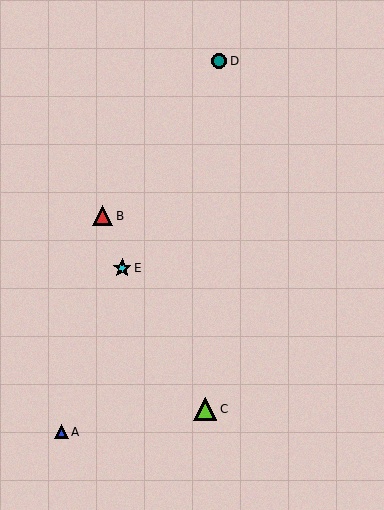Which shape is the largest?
The lime triangle (labeled C) is the largest.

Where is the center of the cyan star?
The center of the cyan star is at (122, 268).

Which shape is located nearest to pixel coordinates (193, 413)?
The lime triangle (labeled C) at (205, 409) is nearest to that location.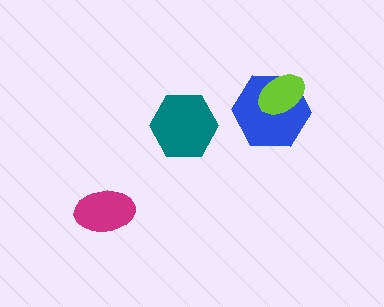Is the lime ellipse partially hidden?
No, no other shape covers it.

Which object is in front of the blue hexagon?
The lime ellipse is in front of the blue hexagon.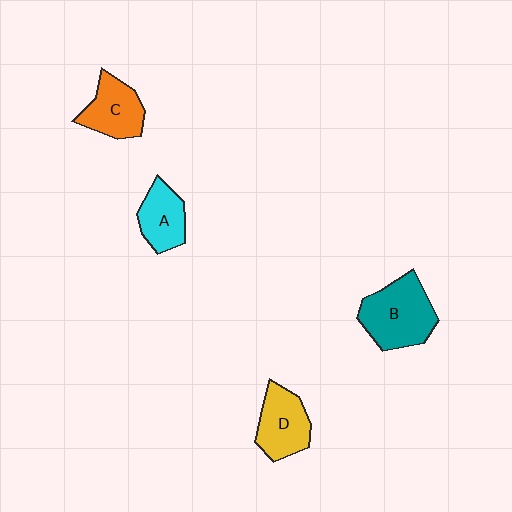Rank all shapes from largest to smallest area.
From largest to smallest: B (teal), D (yellow), C (orange), A (cyan).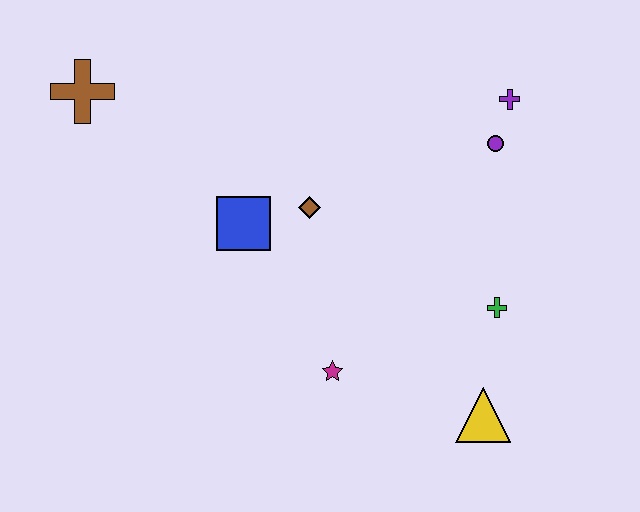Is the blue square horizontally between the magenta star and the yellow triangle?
No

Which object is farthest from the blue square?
The yellow triangle is farthest from the blue square.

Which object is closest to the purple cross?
The purple circle is closest to the purple cross.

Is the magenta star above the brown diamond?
No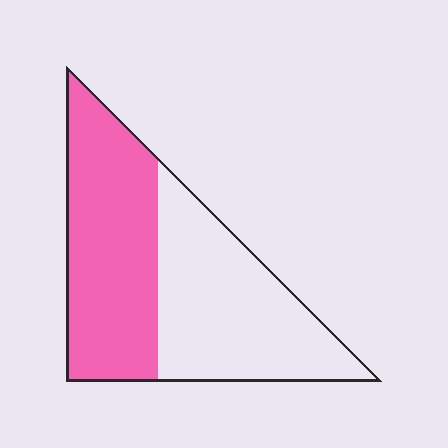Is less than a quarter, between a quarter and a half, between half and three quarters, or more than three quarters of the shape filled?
Between a quarter and a half.